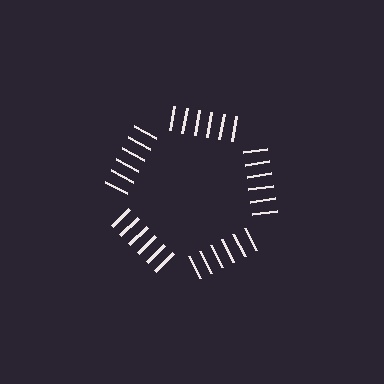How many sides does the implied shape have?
5 sides — the line-ends trace a pentagon.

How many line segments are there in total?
30 — 6 along each of the 5 edges.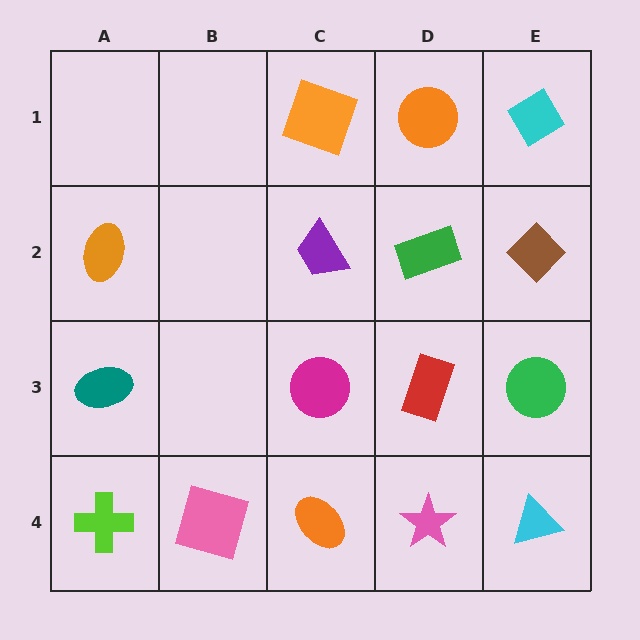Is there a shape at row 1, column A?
No, that cell is empty.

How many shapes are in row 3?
4 shapes.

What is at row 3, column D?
A red rectangle.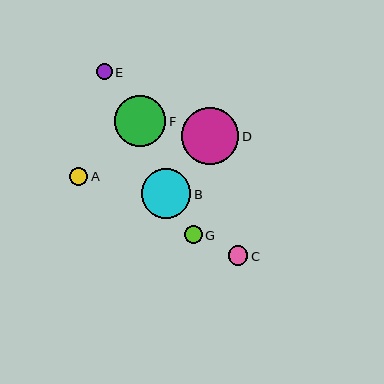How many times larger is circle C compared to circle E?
Circle C is approximately 1.2 times the size of circle E.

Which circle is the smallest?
Circle E is the smallest with a size of approximately 16 pixels.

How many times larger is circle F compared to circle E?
Circle F is approximately 3.2 times the size of circle E.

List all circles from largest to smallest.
From largest to smallest: D, F, B, C, G, A, E.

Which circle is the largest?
Circle D is the largest with a size of approximately 57 pixels.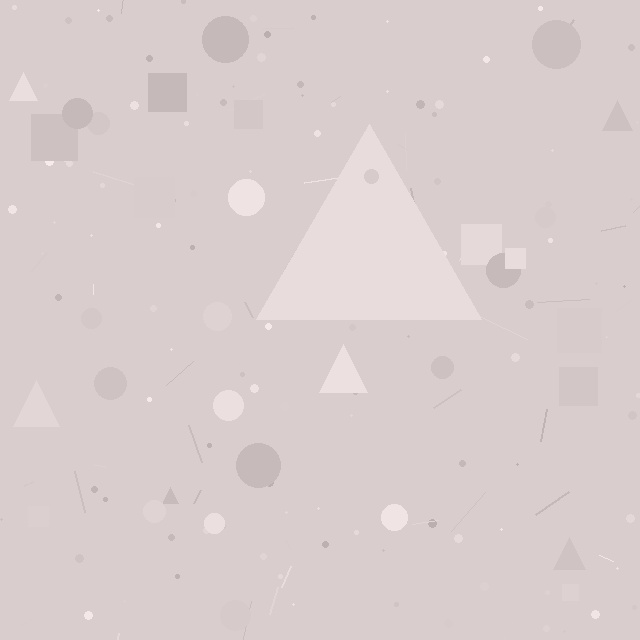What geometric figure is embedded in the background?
A triangle is embedded in the background.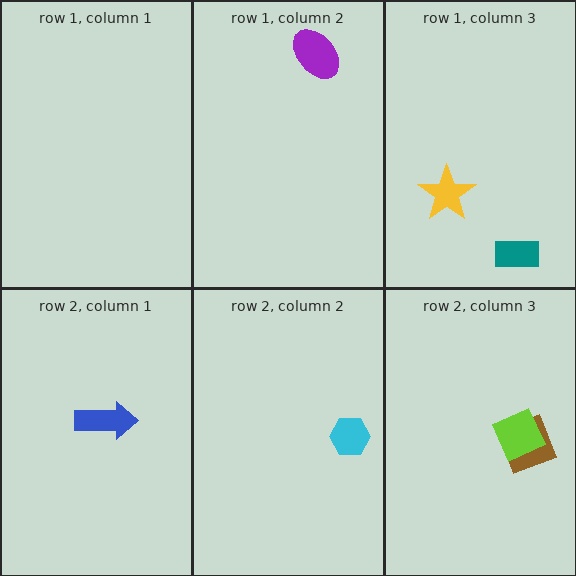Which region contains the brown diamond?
The row 2, column 3 region.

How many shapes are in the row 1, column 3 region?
2.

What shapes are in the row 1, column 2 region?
The purple ellipse.